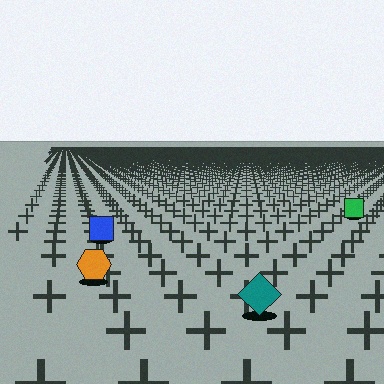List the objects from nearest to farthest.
From nearest to farthest: the teal diamond, the orange hexagon, the blue square, the green square.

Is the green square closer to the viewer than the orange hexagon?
No. The orange hexagon is closer — you can tell from the texture gradient: the ground texture is coarser near it.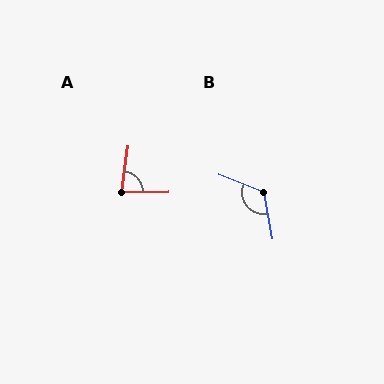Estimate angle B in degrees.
Approximately 123 degrees.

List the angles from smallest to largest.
A (82°), B (123°).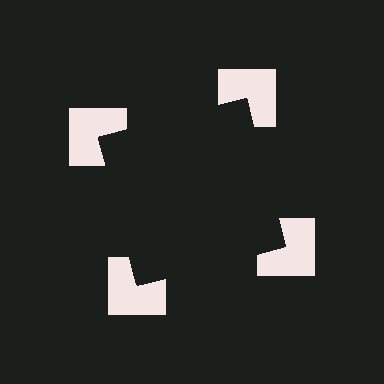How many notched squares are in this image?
There are 4 — one at each vertex of the illusory square.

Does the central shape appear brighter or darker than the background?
It typically appears slightly darker than the background, even though no actual brightness change is drawn.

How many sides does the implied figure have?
4 sides.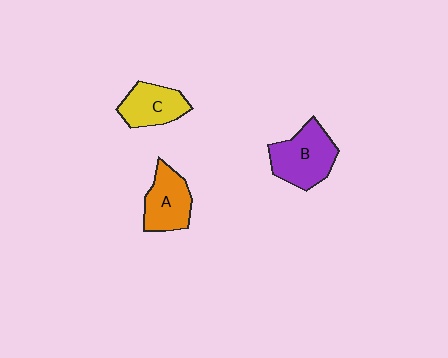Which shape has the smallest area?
Shape C (yellow).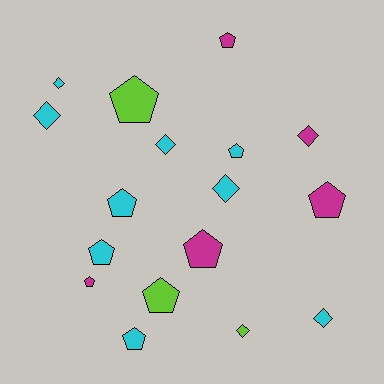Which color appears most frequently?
Cyan, with 9 objects.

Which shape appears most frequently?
Pentagon, with 10 objects.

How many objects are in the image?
There are 17 objects.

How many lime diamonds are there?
There is 1 lime diamond.